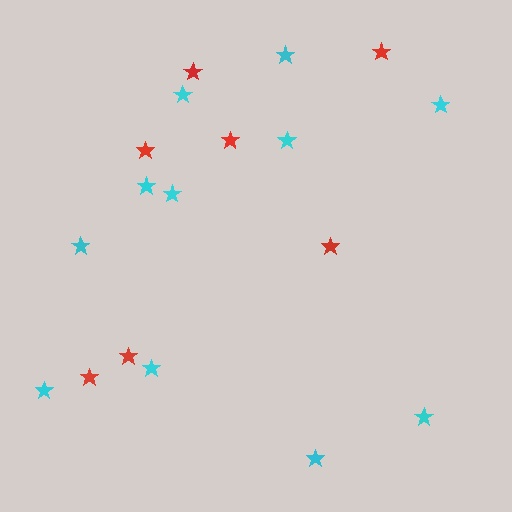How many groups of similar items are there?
There are 2 groups: one group of cyan stars (11) and one group of red stars (7).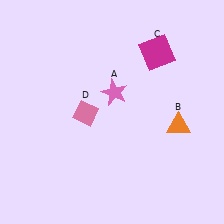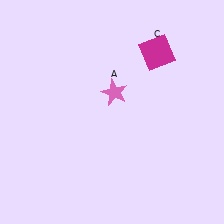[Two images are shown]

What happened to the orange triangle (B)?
The orange triangle (B) was removed in Image 2. It was in the bottom-right area of Image 1.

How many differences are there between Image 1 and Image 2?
There are 2 differences between the two images.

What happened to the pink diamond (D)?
The pink diamond (D) was removed in Image 2. It was in the bottom-left area of Image 1.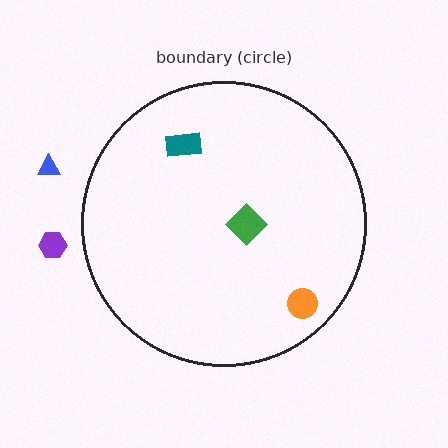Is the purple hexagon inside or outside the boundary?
Outside.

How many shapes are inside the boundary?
3 inside, 2 outside.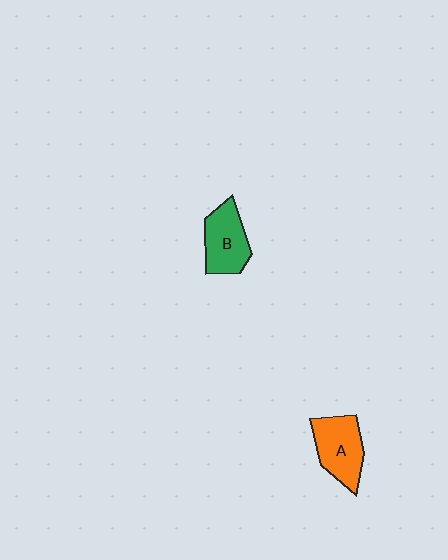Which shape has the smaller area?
Shape B (green).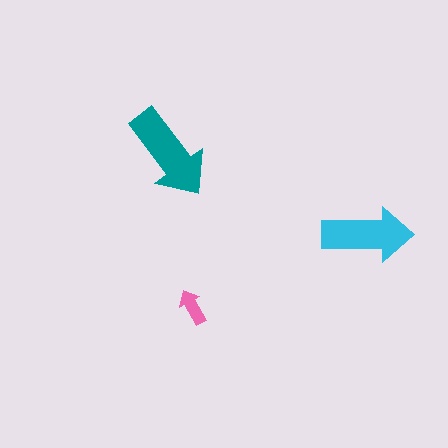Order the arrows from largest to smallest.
the teal one, the cyan one, the pink one.